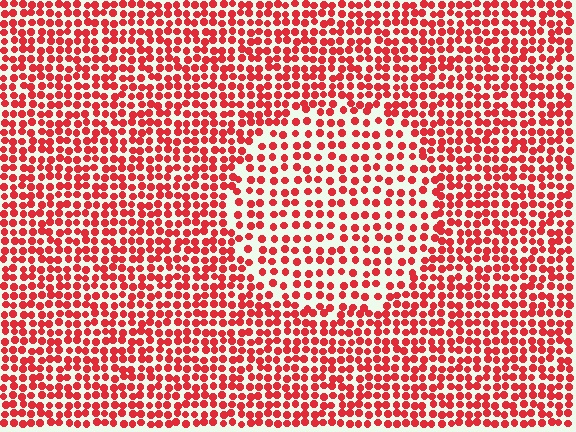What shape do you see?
I see a circle.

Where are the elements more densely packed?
The elements are more densely packed outside the circle boundary.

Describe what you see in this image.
The image contains small red elements arranged at two different densities. A circle-shaped region is visible where the elements are less densely packed than the surrounding area.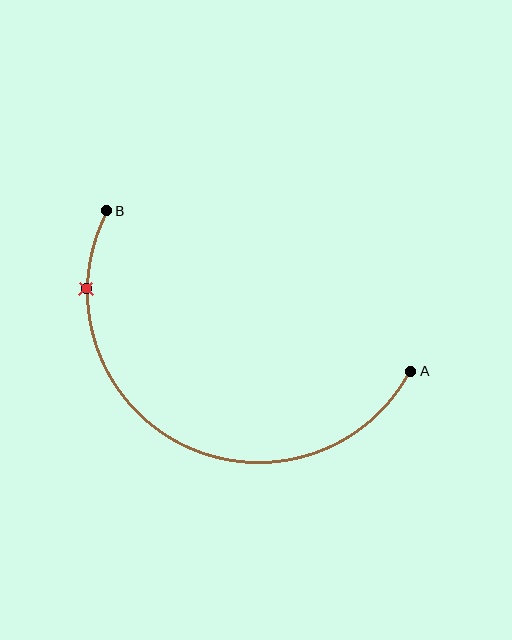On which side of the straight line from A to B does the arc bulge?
The arc bulges below the straight line connecting A and B.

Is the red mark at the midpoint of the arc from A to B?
No. The red mark lies on the arc but is closer to endpoint B. The arc midpoint would be at the point on the curve equidistant along the arc from both A and B.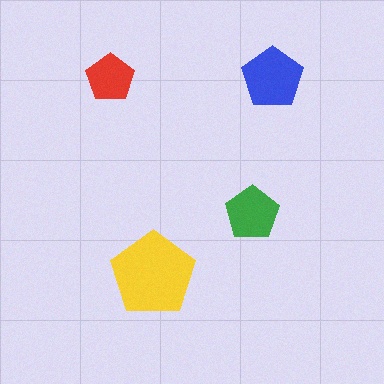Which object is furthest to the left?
The red pentagon is leftmost.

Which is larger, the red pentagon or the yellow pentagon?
The yellow one.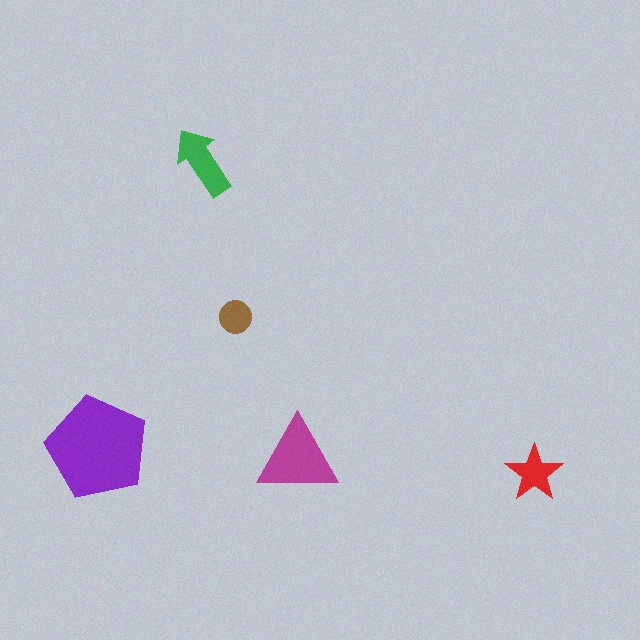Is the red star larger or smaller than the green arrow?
Smaller.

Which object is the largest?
The purple pentagon.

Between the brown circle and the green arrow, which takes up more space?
The green arrow.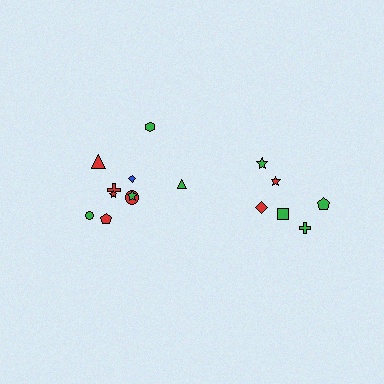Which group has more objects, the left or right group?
The left group.